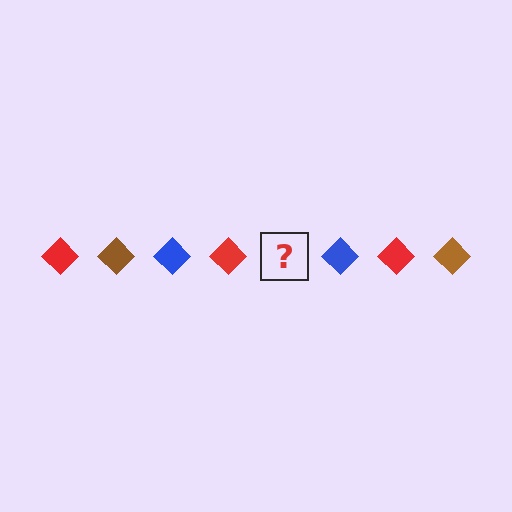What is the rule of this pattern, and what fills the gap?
The rule is that the pattern cycles through red, brown, blue diamonds. The gap should be filled with a brown diamond.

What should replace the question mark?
The question mark should be replaced with a brown diamond.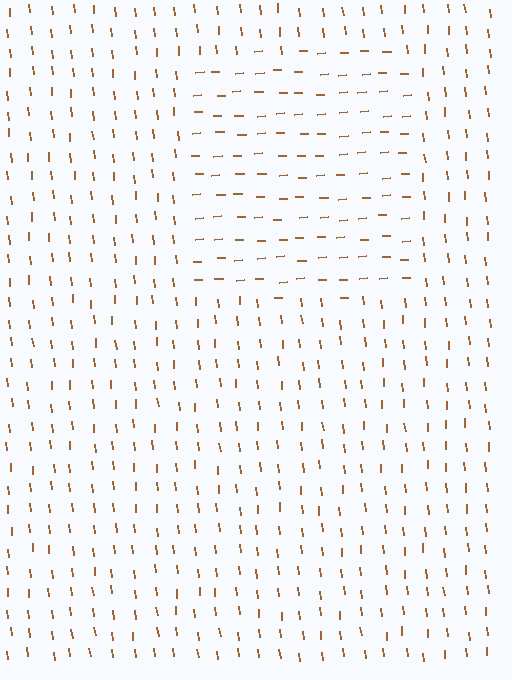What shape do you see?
I see a rectangle.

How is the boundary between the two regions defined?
The boundary is defined purely by a change in line orientation (approximately 89 degrees difference). All lines are the same color and thickness.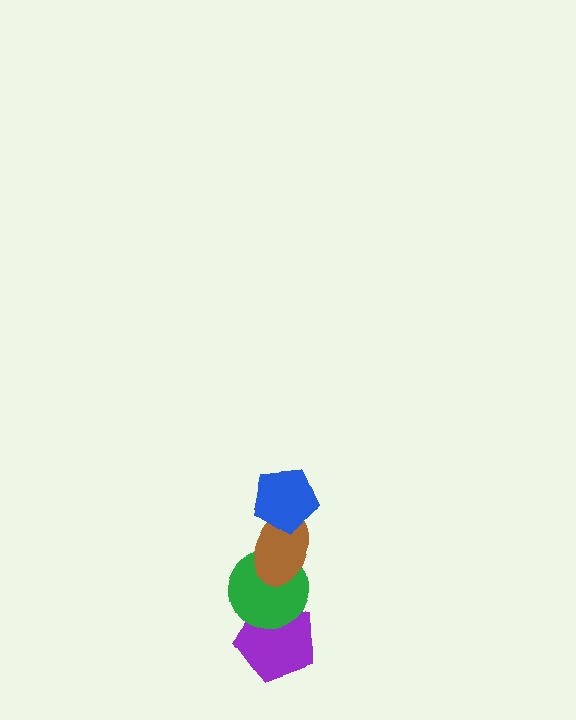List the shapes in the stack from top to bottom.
From top to bottom: the blue pentagon, the brown ellipse, the green circle, the purple pentagon.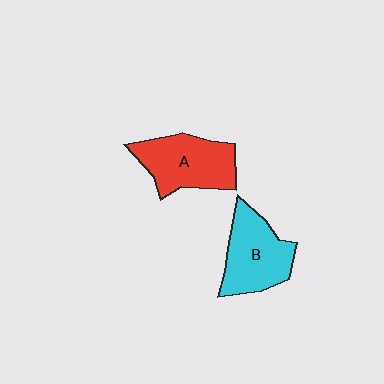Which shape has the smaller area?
Shape B (cyan).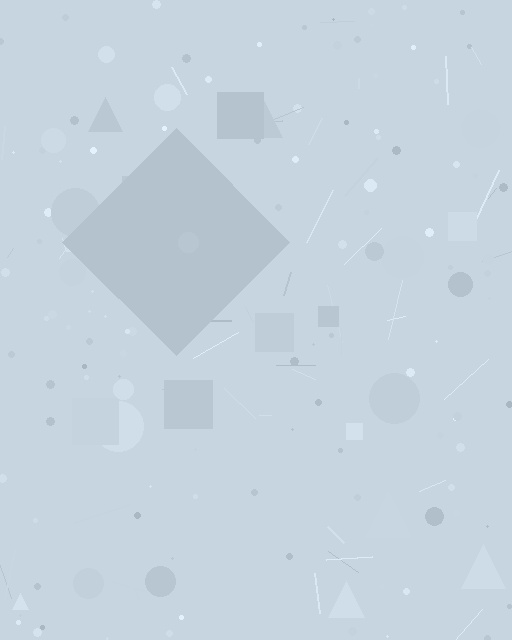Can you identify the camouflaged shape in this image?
The camouflaged shape is a diamond.